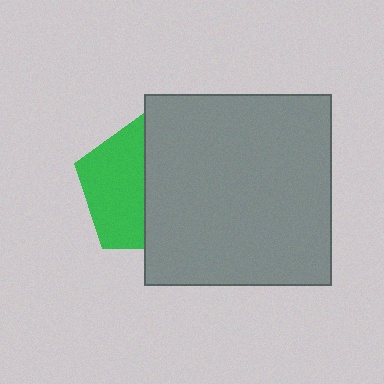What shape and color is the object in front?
The object in front is a gray rectangle.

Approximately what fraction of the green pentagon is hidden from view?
Roughly 53% of the green pentagon is hidden behind the gray rectangle.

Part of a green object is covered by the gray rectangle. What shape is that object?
It is a pentagon.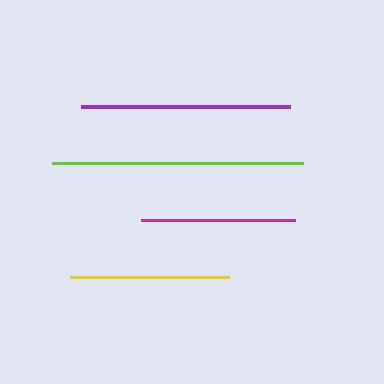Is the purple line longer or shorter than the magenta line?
The purple line is longer than the magenta line.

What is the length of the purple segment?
The purple segment is approximately 209 pixels long.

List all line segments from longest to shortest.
From longest to shortest: lime, purple, yellow, magenta.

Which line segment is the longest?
The lime line is the longest at approximately 251 pixels.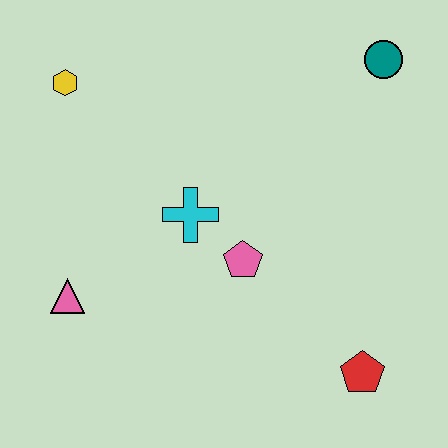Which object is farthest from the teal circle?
The pink triangle is farthest from the teal circle.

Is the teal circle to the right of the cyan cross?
Yes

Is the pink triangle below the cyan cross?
Yes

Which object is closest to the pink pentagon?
The cyan cross is closest to the pink pentagon.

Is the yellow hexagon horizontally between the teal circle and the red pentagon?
No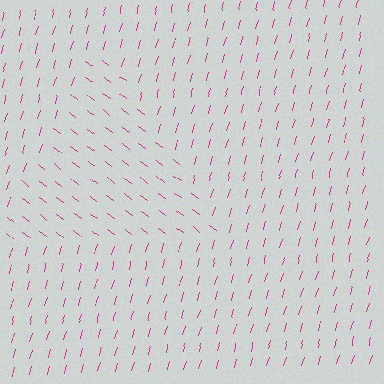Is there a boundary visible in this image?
Yes, there is a texture boundary formed by a change in line orientation.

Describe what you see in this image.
The image is filled with small magenta line segments. A triangle region in the image has lines oriented differently from the surrounding lines, creating a visible texture boundary.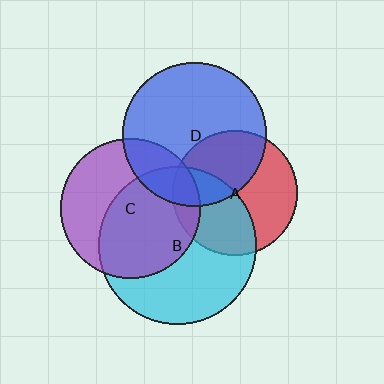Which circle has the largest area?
Circle B (cyan).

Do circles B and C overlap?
Yes.